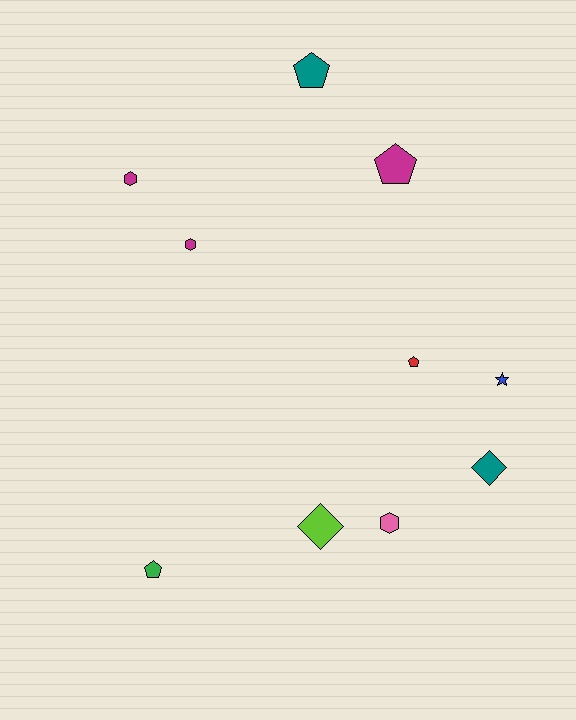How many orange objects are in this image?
There are no orange objects.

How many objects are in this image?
There are 10 objects.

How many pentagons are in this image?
There are 4 pentagons.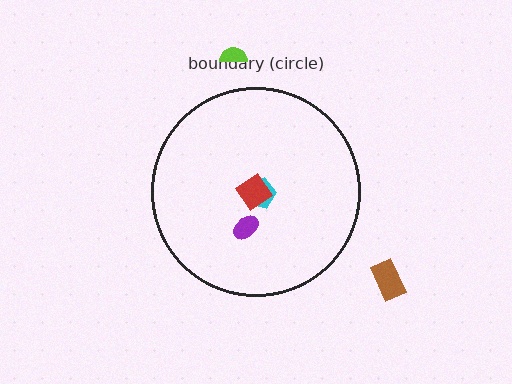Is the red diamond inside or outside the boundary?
Inside.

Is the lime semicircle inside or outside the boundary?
Outside.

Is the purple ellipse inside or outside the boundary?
Inside.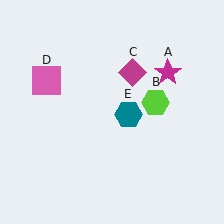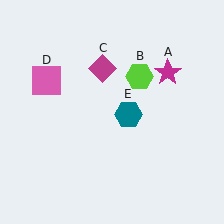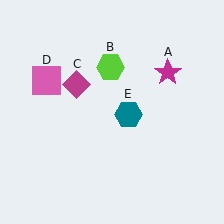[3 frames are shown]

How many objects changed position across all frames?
2 objects changed position: lime hexagon (object B), magenta diamond (object C).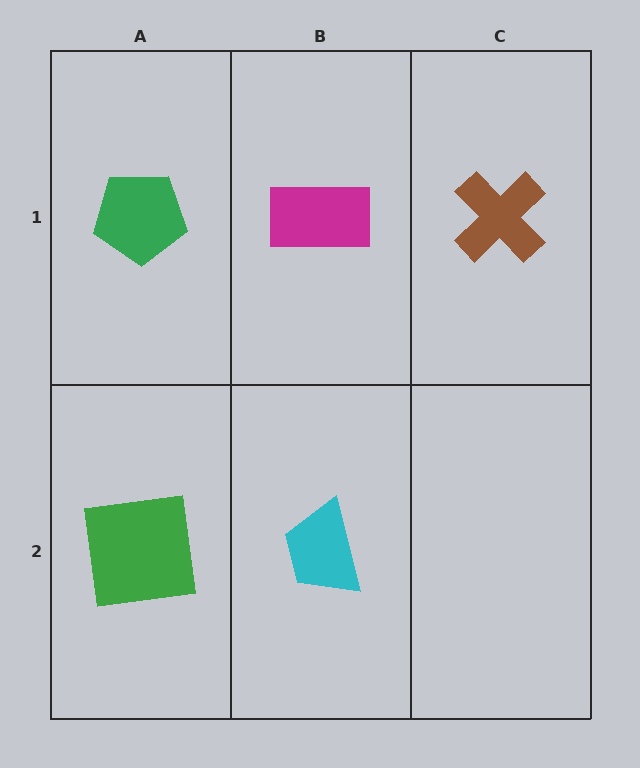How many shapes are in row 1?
3 shapes.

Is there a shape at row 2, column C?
No, that cell is empty.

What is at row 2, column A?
A green square.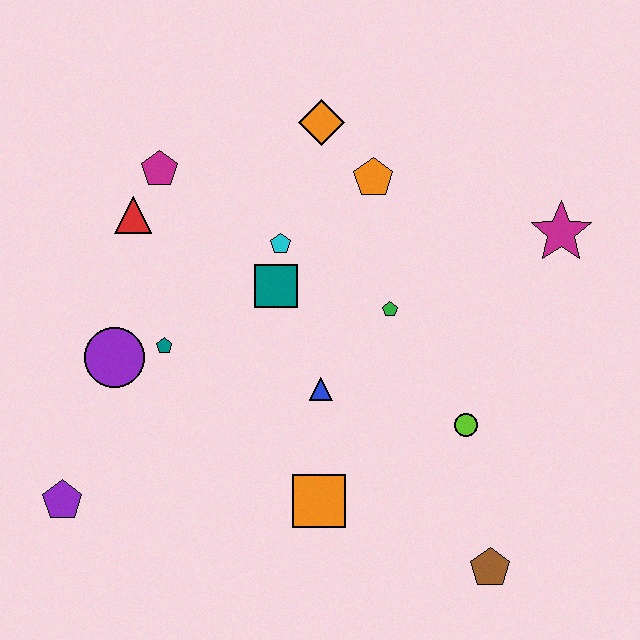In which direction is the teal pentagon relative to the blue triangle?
The teal pentagon is to the left of the blue triangle.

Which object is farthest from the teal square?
The brown pentagon is farthest from the teal square.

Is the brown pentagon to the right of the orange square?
Yes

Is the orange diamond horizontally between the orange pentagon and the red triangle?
Yes